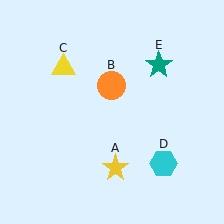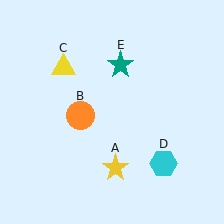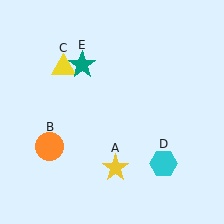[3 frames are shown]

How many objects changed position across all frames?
2 objects changed position: orange circle (object B), teal star (object E).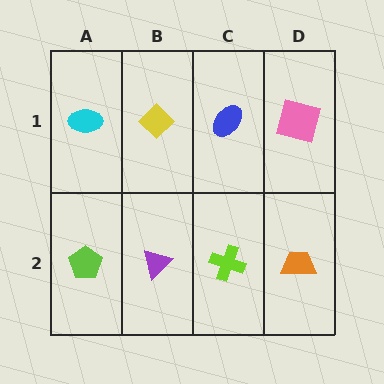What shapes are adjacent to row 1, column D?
An orange trapezoid (row 2, column D), a blue ellipse (row 1, column C).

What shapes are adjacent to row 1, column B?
A purple triangle (row 2, column B), a cyan ellipse (row 1, column A), a blue ellipse (row 1, column C).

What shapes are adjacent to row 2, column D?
A pink square (row 1, column D), a lime cross (row 2, column C).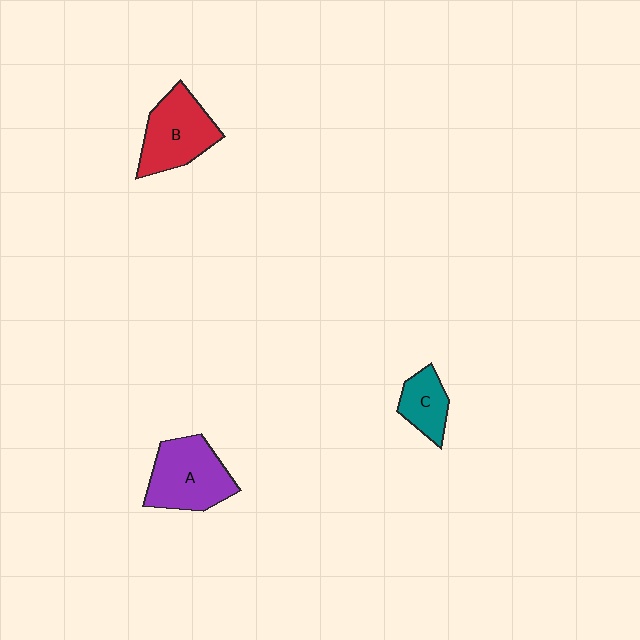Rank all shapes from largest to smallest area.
From largest to smallest: A (purple), B (red), C (teal).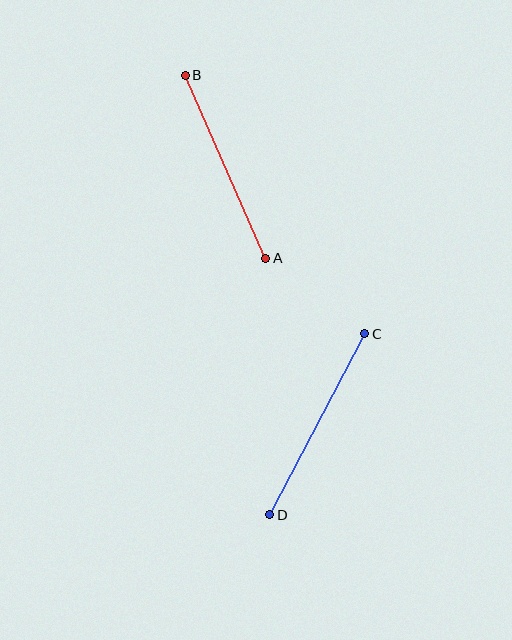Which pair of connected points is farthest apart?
Points C and D are farthest apart.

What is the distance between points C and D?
The distance is approximately 204 pixels.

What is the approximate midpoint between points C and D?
The midpoint is at approximately (317, 424) pixels.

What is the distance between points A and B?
The distance is approximately 200 pixels.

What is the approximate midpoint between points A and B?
The midpoint is at approximately (225, 167) pixels.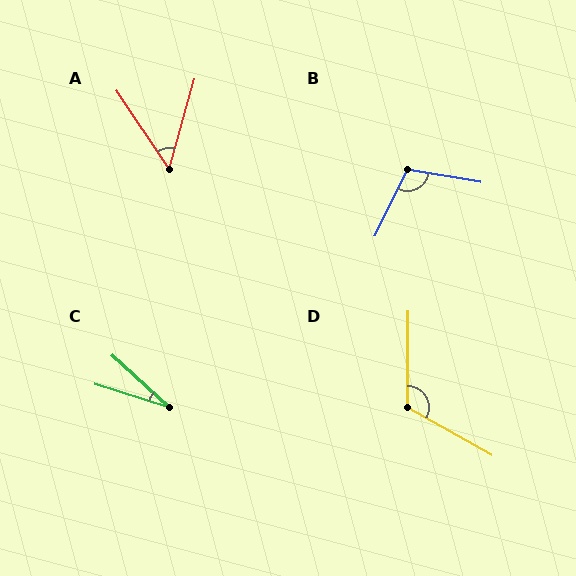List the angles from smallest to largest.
C (25°), A (50°), B (106°), D (119°).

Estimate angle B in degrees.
Approximately 106 degrees.